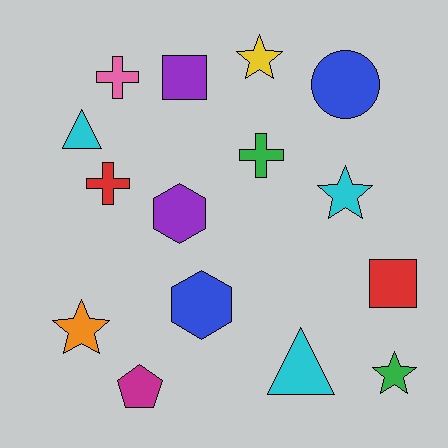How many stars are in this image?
There are 4 stars.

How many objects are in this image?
There are 15 objects.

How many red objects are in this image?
There are 2 red objects.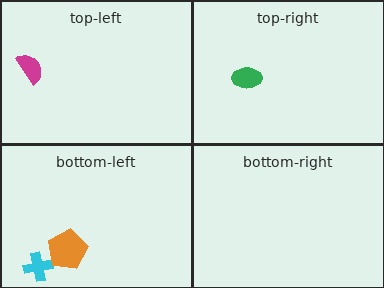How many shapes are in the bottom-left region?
2.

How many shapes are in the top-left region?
1.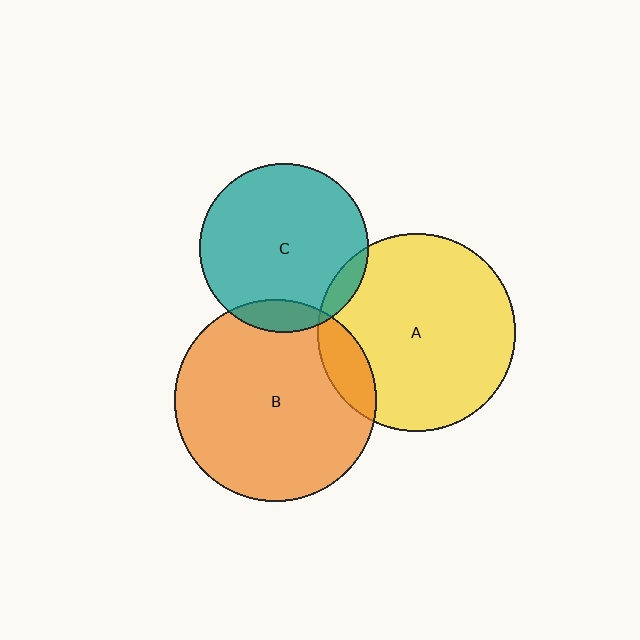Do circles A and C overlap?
Yes.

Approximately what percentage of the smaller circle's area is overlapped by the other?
Approximately 5%.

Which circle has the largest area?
Circle B (orange).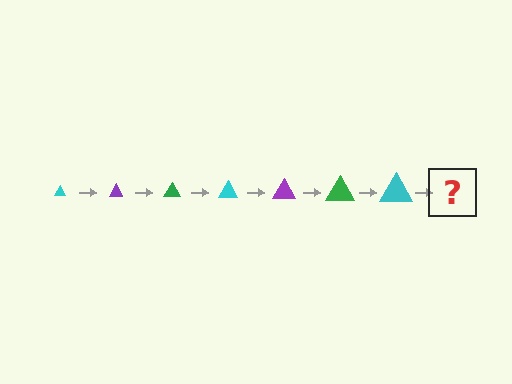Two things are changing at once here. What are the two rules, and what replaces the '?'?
The two rules are that the triangle grows larger each step and the color cycles through cyan, purple, and green. The '?' should be a purple triangle, larger than the previous one.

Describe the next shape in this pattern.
It should be a purple triangle, larger than the previous one.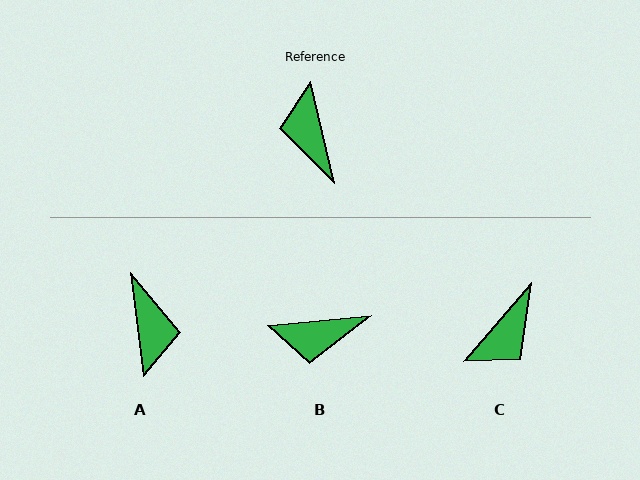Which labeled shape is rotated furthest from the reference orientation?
A, about 174 degrees away.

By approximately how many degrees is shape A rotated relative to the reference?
Approximately 174 degrees counter-clockwise.